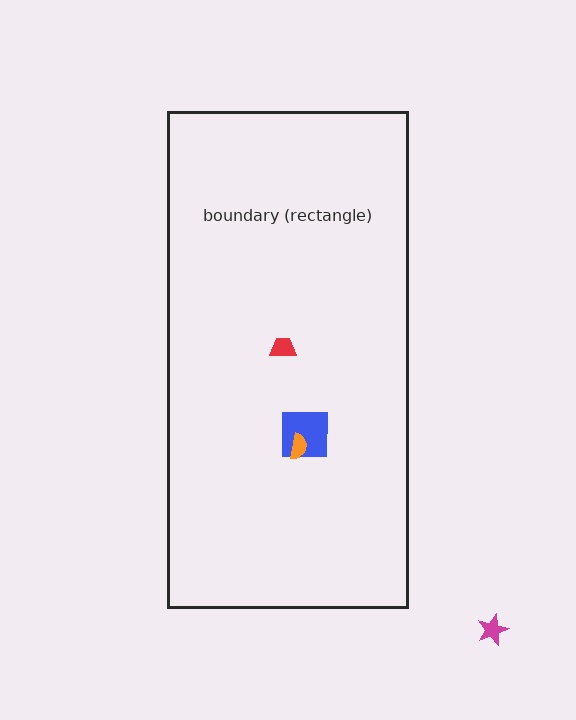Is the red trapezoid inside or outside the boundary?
Inside.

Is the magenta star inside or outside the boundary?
Outside.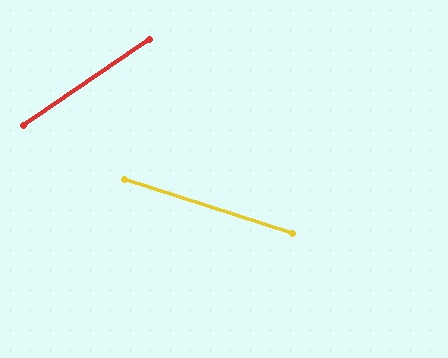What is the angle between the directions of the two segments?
Approximately 52 degrees.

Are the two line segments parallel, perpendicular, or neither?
Neither parallel nor perpendicular — they differ by about 52°.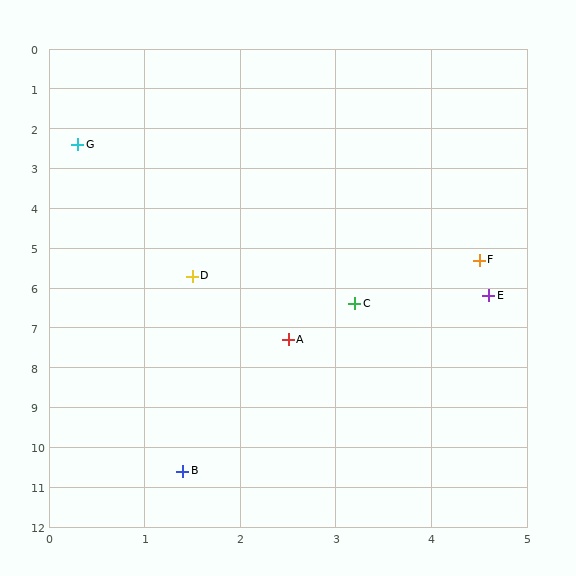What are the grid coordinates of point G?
Point G is at approximately (0.3, 2.4).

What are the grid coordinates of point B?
Point B is at approximately (1.4, 10.6).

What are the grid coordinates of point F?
Point F is at approximately (4.5, 5.3).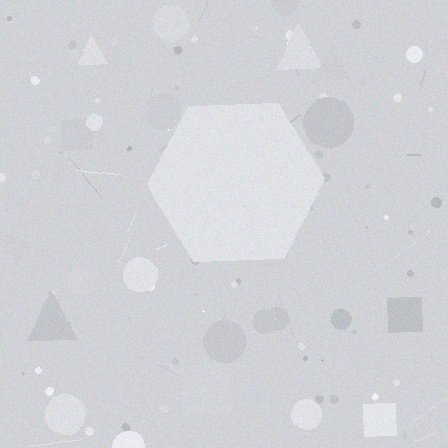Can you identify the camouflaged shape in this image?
The camouflaged shape is a hexagon.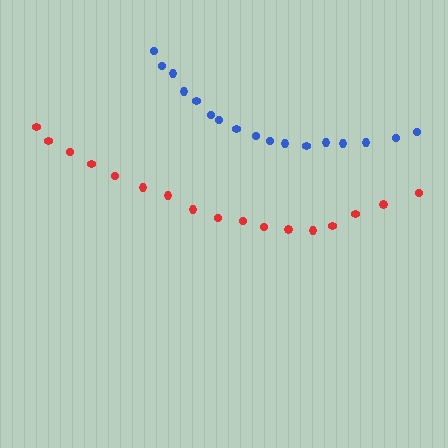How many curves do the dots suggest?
There are 2 distinct paths.